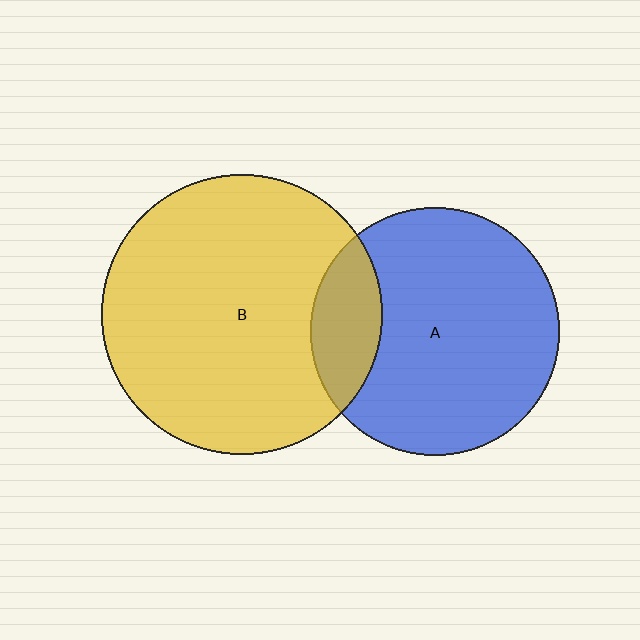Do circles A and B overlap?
Yes.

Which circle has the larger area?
Circle B (yellow).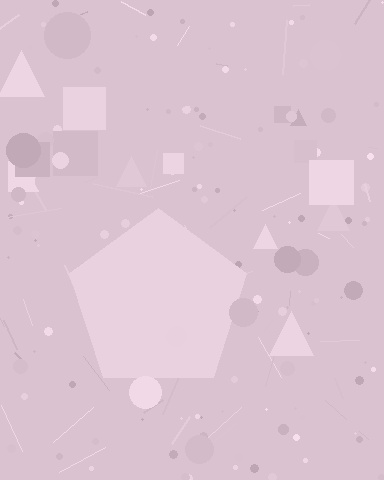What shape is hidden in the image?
A pentagon is hidden in the image.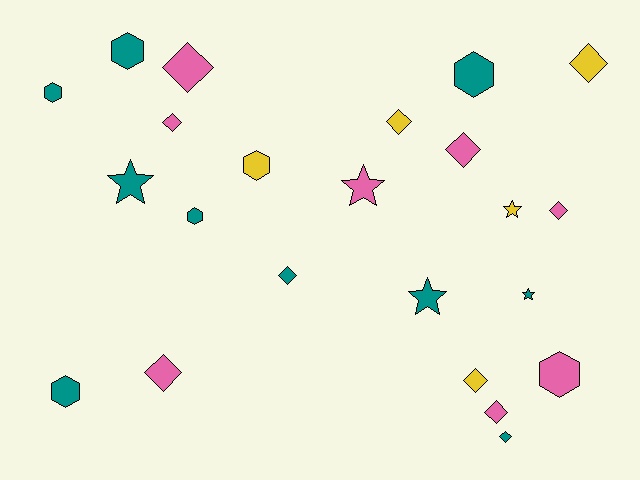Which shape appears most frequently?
Diamond, with 11 objects.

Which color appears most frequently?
Teal, with 10 objects.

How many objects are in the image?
There are 23 objects.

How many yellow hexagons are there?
There is 1 yellow hexagon.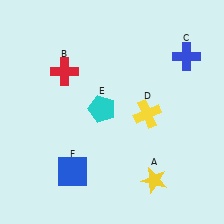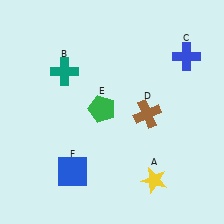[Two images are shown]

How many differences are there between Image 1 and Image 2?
There are 3 differences between the two images.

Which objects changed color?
B changed from red to teal. D changed from yellow to brown. E changed from cyan to green.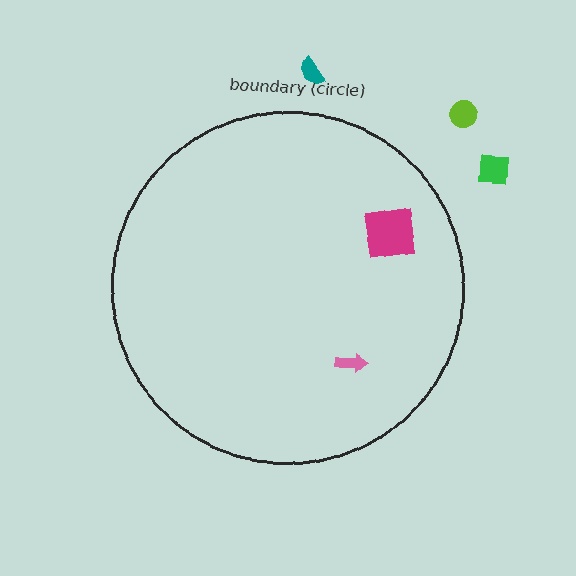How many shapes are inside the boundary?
2 inside, 3 outside.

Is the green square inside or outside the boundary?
Outside.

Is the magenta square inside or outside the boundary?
Inside.